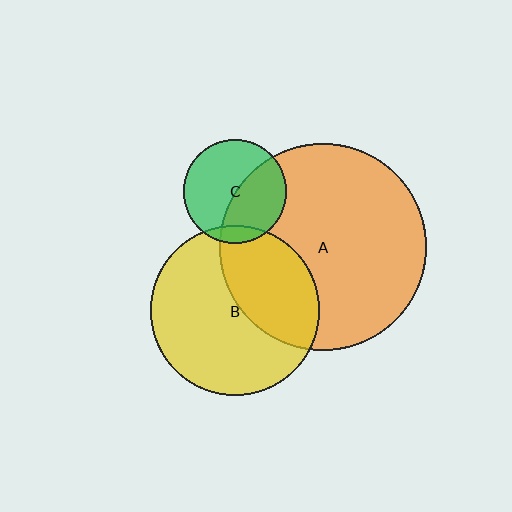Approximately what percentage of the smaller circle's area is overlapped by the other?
Approximately 40%.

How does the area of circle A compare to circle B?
Approximately 1.5 times.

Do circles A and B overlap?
Yes.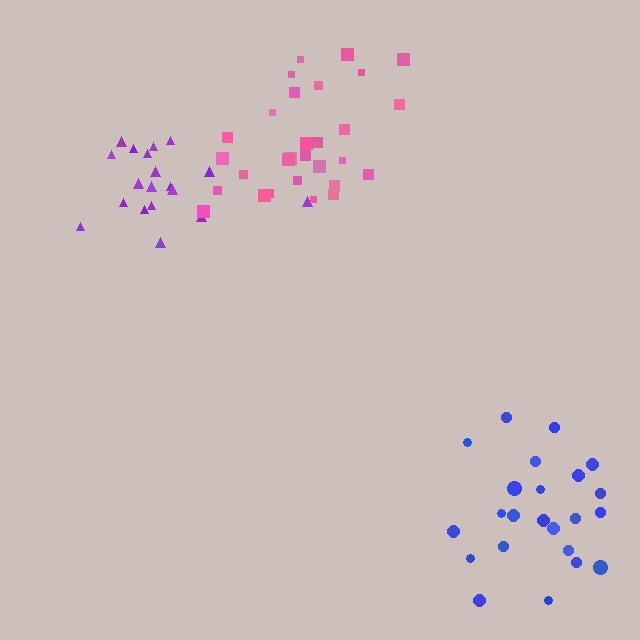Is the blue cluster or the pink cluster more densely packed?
Pink.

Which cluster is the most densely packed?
Purple.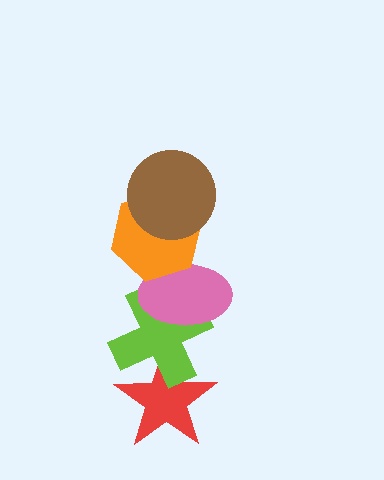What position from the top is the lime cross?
The lime cross is 4th from the top.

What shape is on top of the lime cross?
The pink ellipse is on top of the lime cross.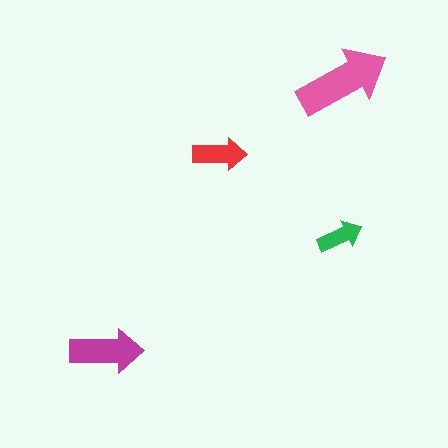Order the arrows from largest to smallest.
the pink one, the magenta one, the red one, the green one.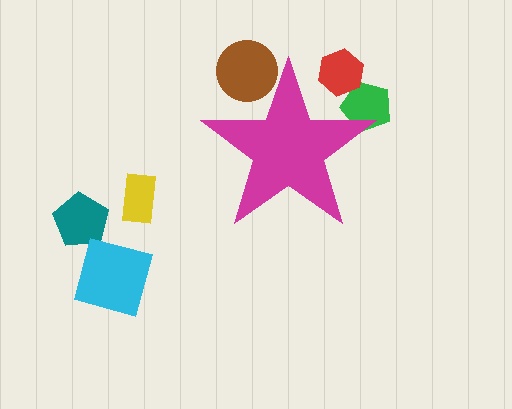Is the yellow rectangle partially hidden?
No, the yellow rectangle is fully visible.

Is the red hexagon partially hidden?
Yes, the red hexagon is partially hidden behind the magenta star.